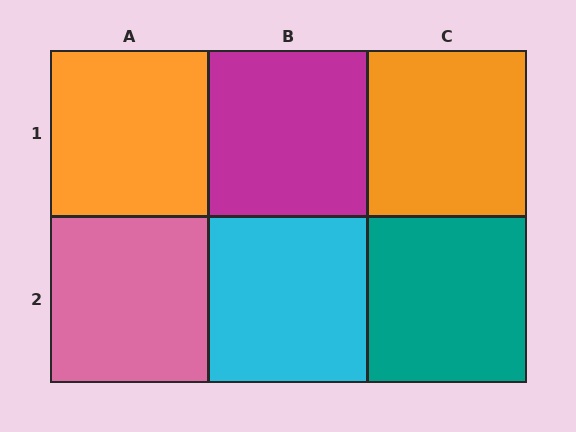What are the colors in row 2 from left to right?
Pink, cyan, teal.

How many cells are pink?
1 cell is pink.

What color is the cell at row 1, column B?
Magenta.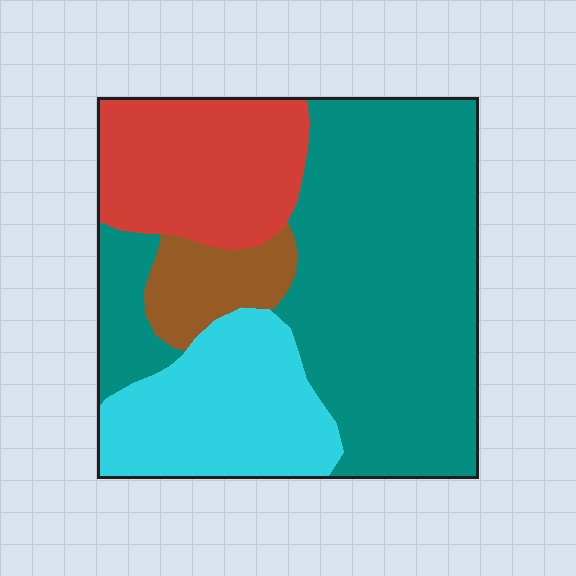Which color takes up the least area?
Brown, at roughly 10%.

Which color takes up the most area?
Teal, at roughly 50%.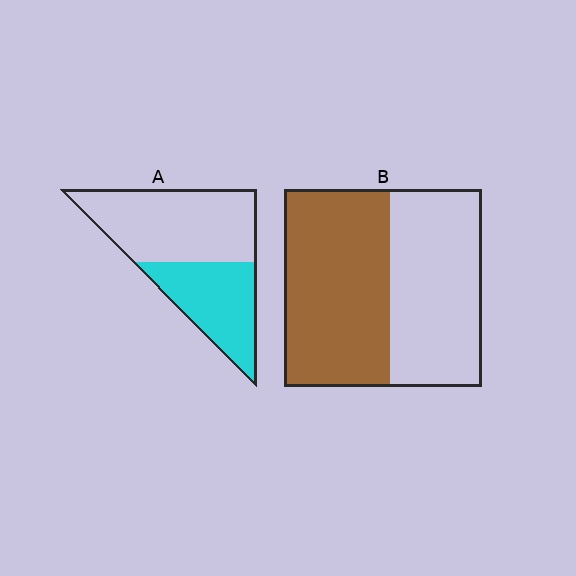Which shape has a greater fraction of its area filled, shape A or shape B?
Shape B.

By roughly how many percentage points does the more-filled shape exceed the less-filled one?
By roughly 15 percentage points (B over A).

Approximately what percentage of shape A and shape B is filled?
A is approximately 40% and B is approximately 55%.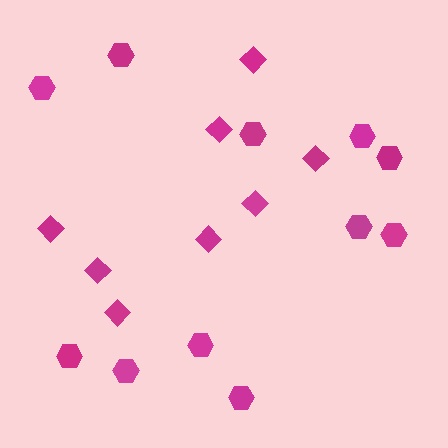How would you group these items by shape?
There are 2 groups: one group of diamonds (8) and one group of hexagons (11).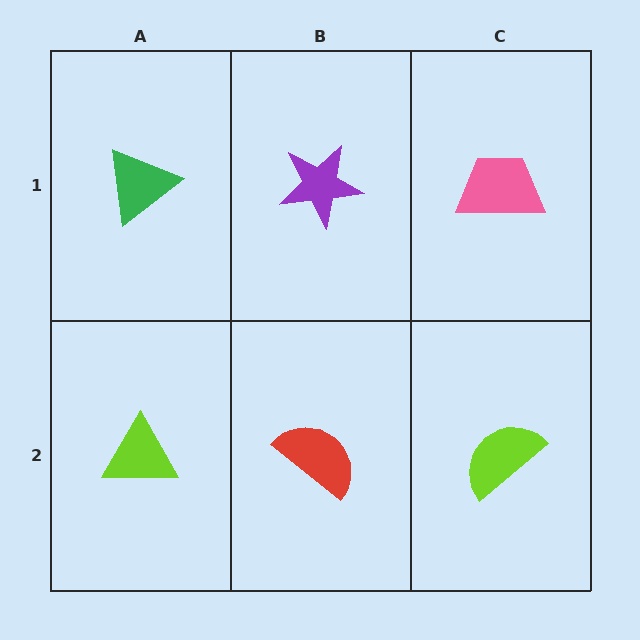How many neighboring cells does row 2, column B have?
3.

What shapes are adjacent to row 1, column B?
A red semicircle (row 2, column B), a green triangle (row 1, column A), a pink trapezoid (row 1, column C).